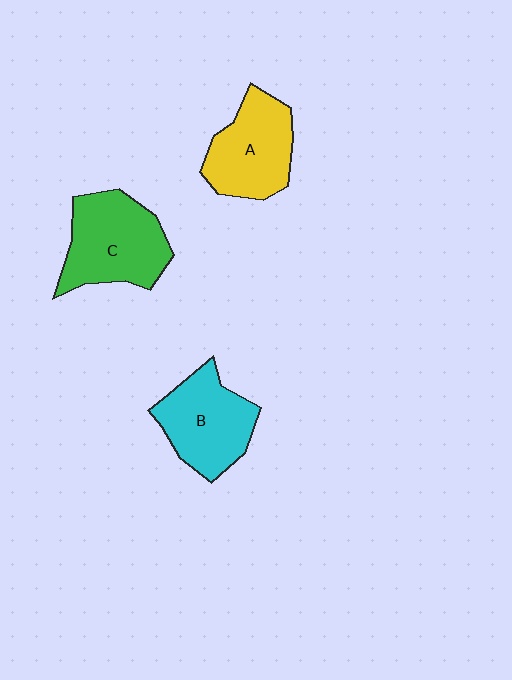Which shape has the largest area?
Shape C (green).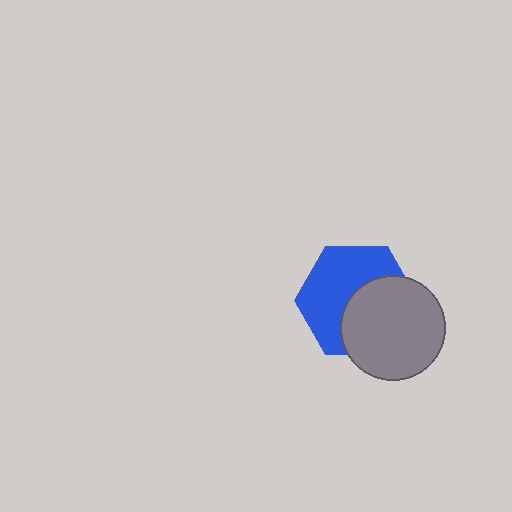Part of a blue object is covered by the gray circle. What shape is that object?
It is a hexagon.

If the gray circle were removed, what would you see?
You would see the complete blue hexagon.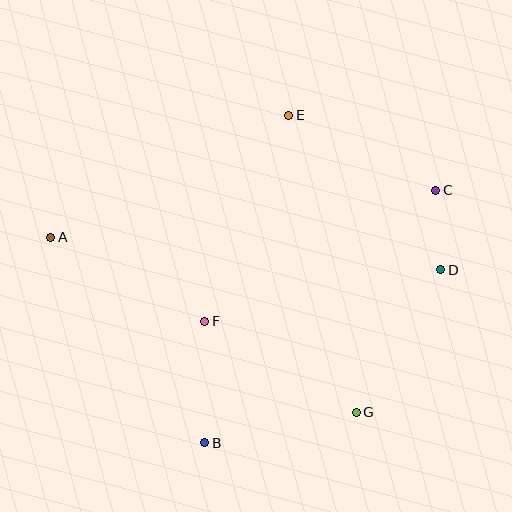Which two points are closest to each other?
Points C and D are closest to each other.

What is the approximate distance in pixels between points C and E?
The distance between C and E is approximately 165 pixels.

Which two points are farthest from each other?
Points A and D are farthest from each other.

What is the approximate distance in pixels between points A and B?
The distance between A and B is approximately 256 pixels.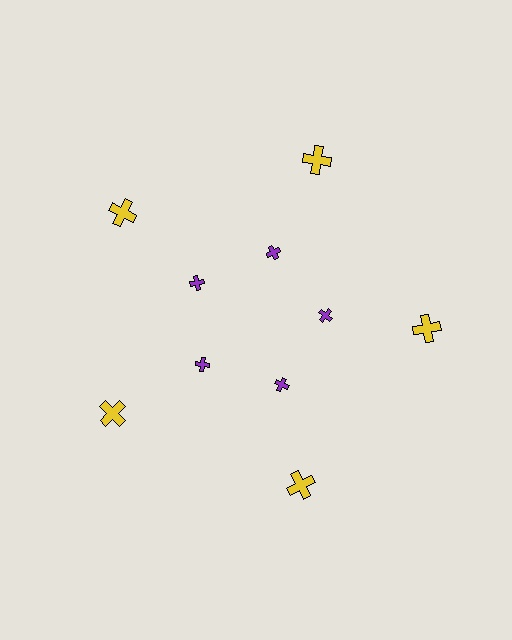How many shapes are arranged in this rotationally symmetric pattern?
There are 10 shapes, arranged in 5 groups of 2.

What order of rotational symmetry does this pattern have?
This pattern has 5-fold rotational symmetry.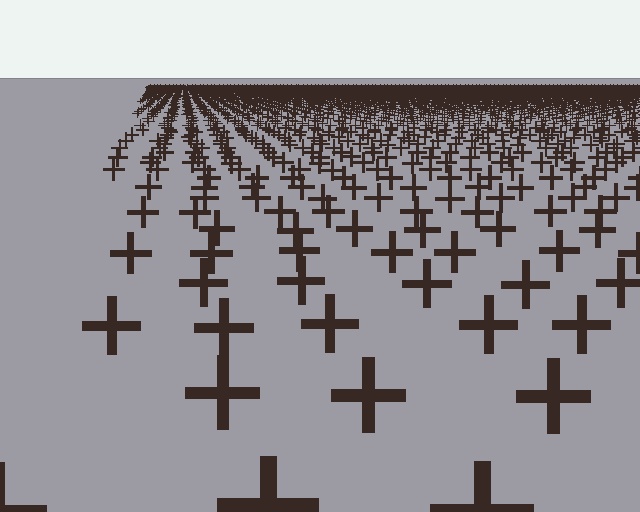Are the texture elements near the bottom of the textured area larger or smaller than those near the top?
Larger. Near the bottom, elements are closer to the viewer and appear at a bigger on-screen size.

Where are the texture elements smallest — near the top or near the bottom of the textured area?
Near the top.